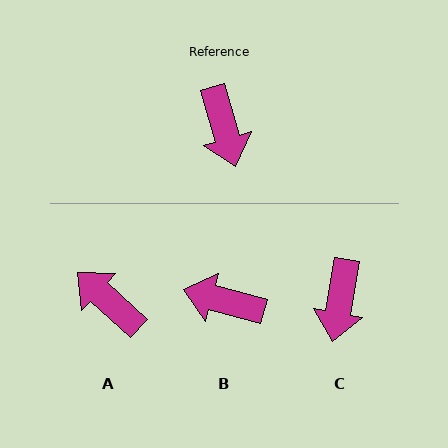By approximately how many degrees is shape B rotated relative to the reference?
Approximately 122 degrees clockwise.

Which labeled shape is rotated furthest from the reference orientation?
A, about 149 degrees away.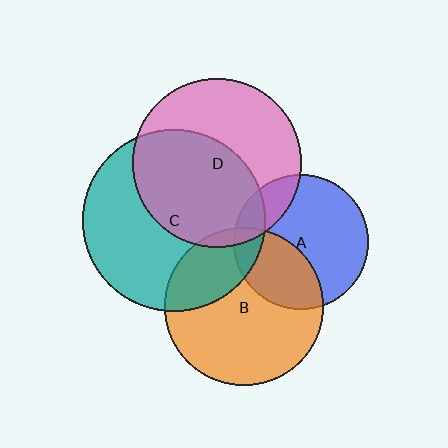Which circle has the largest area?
Circle C (teal).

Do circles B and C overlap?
Yes.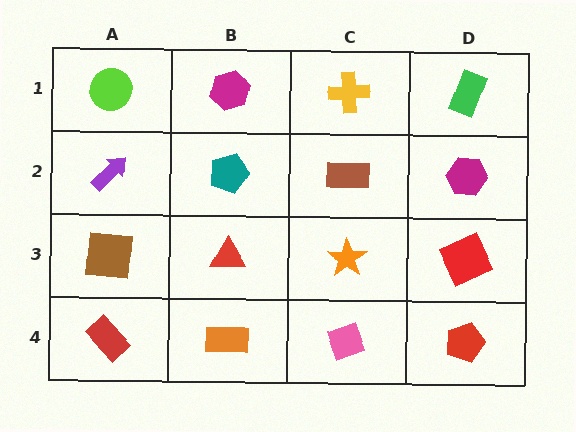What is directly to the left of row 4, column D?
A pink diamond.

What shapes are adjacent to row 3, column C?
A brown rectangle (row 2, column C), a pink diamond (row 4, column C), a red triangle (row 3, column B), a red square (row 3, column D).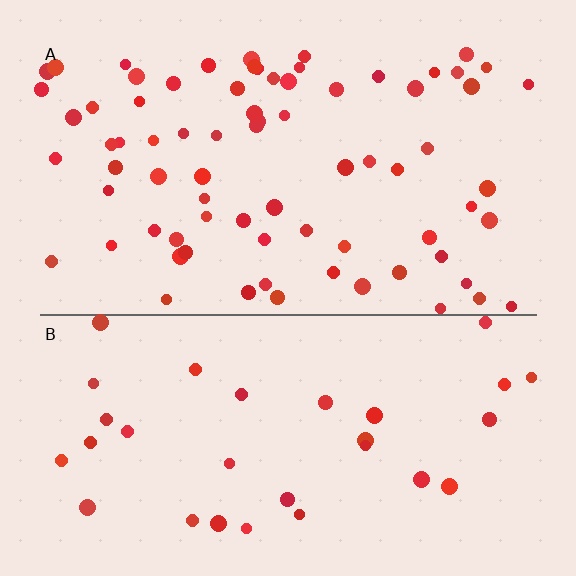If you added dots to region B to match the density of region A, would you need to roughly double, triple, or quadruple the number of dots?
Approximately double.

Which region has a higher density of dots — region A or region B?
A (the top).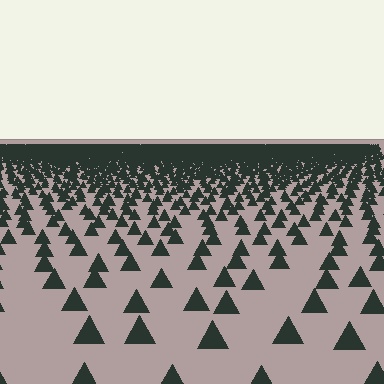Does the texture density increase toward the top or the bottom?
Density increases toward the top.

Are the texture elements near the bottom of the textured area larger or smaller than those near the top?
Larger. Near the bottom, elements are closer to the viewer and appear at a bigger on-screen size.